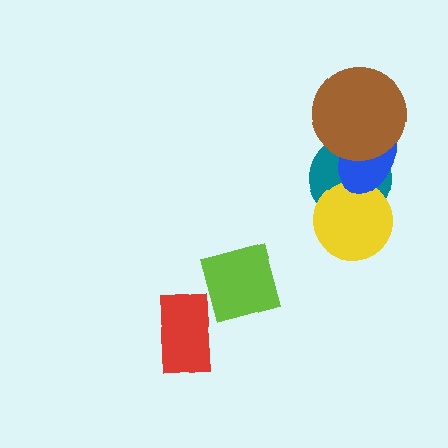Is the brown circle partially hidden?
No, no other shape covers it.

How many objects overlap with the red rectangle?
0 objects overlap with the red rectangle.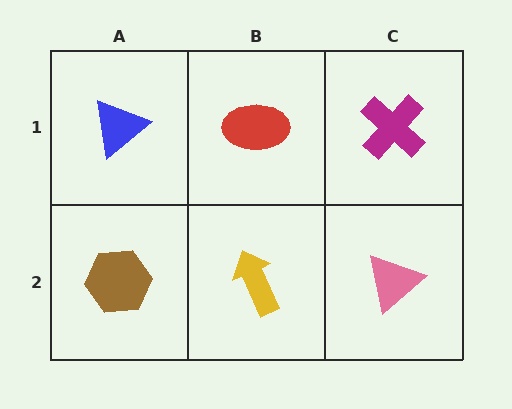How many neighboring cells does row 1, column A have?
2.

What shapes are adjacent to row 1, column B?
A yellow arrow (row 2, column B), a blue triangle (row 1, column A), a magenta cross (row 1, column C).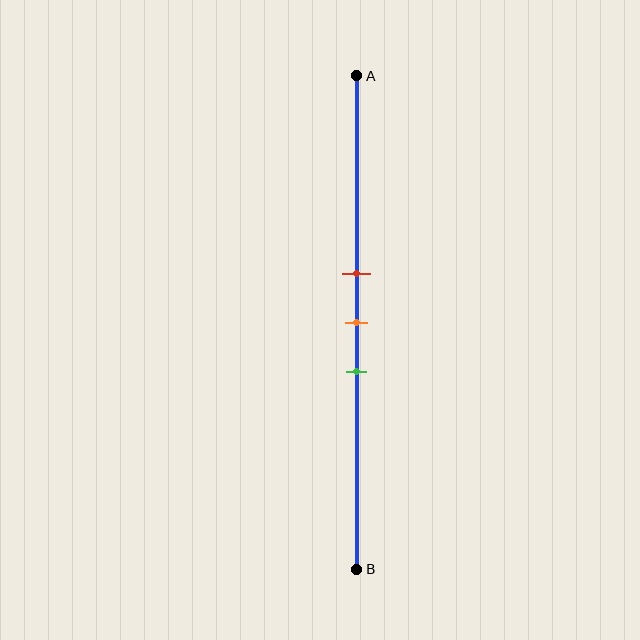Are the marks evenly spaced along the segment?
Yes, the marks are approximately evenly spaced.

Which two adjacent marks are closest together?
The red and orange marks are the closest adjacent pair.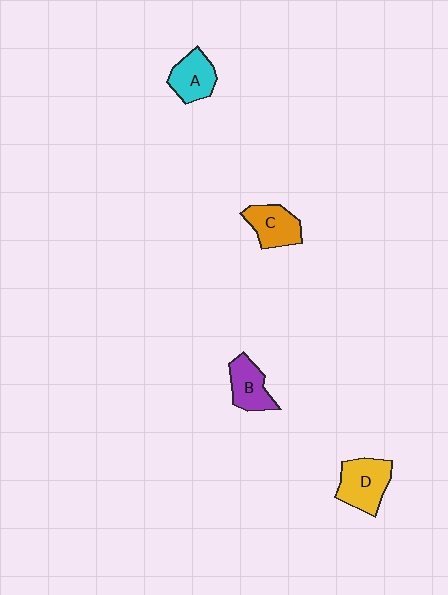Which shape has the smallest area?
Shape A (cyan).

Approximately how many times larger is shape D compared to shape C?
Approximately 1.2 times.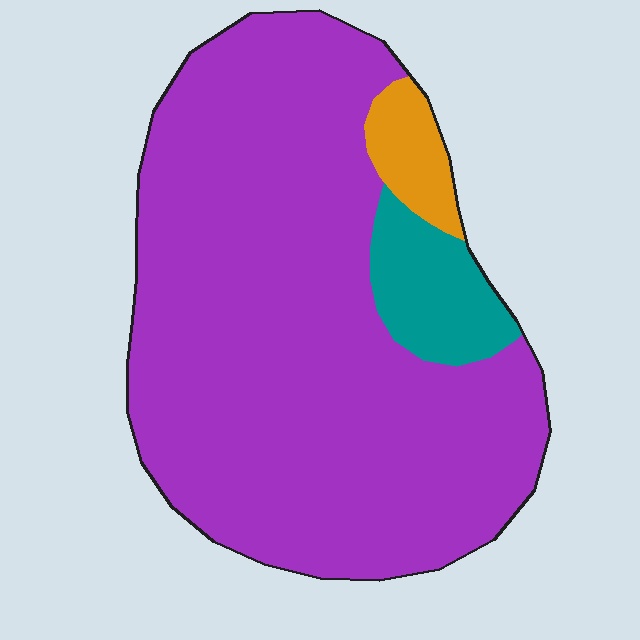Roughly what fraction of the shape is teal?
Teal takes up about one tenth (1/10) of the shape.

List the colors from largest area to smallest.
From largest to smallest: purple, teal, orange.